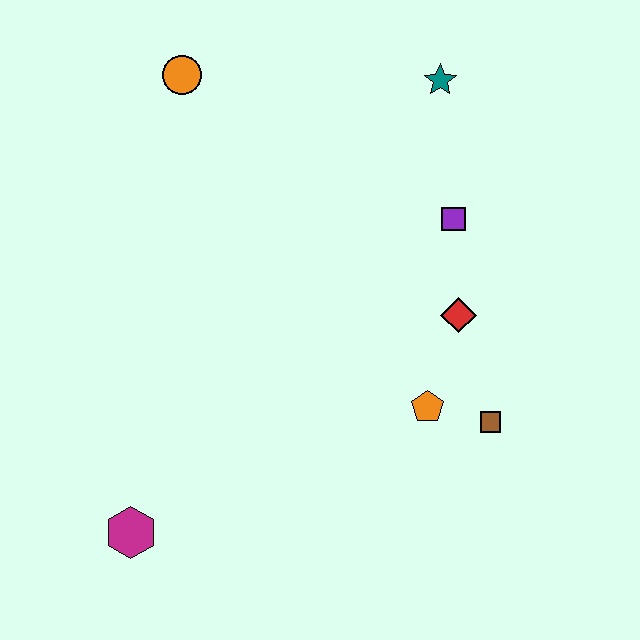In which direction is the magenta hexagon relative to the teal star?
The magenta hexagon is below the teal star.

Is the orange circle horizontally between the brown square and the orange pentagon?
No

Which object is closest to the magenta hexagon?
The orange pentagon is closest to the magenta hexagon.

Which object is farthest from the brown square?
The orange circle is farthest from the brown square.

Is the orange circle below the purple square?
No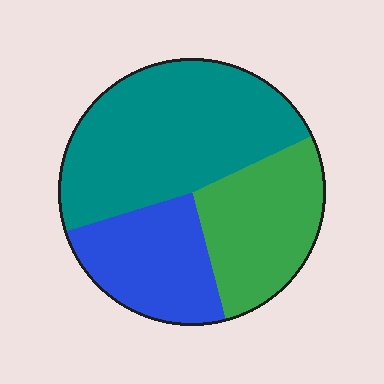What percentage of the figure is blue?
Blue takes up about one quarter (1/4) of the figure.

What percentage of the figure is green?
Green covers around 30% of the figure.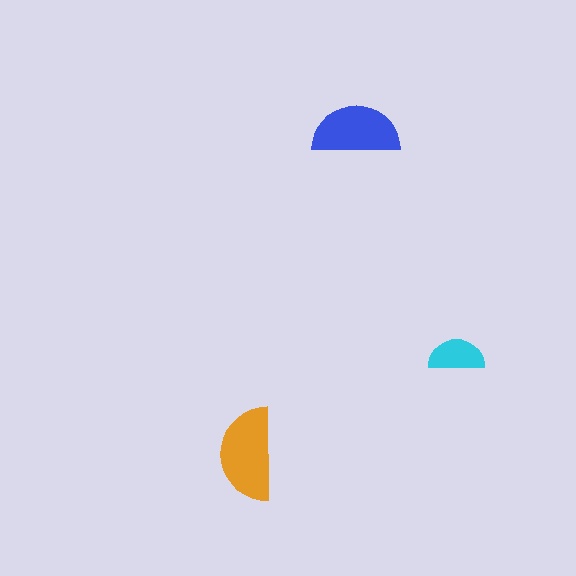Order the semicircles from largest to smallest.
the orange one, the blue one, the cyan one.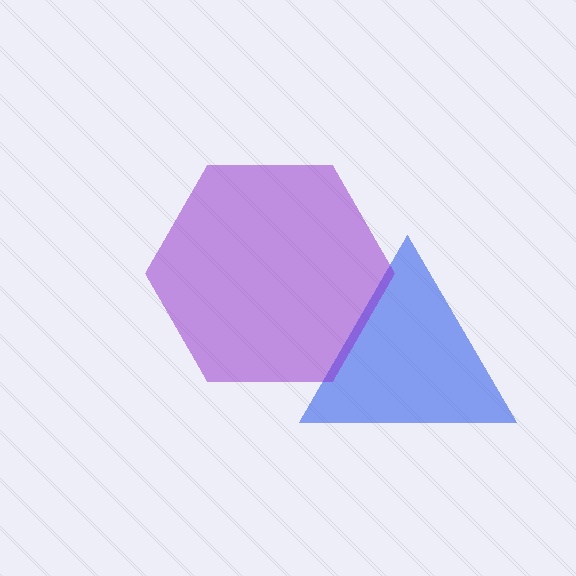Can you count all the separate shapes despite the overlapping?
Yes, there are 2 separate shapes.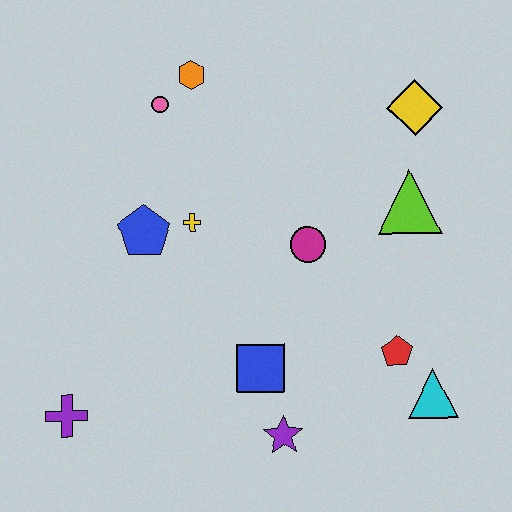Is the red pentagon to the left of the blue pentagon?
No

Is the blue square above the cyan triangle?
Yes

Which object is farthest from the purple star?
The orange hexagon is farthest from the purple star.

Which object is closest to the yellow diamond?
The lime triangle is closest to the yellow diamond.